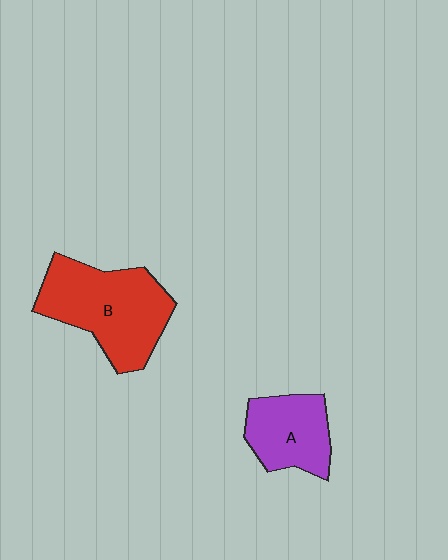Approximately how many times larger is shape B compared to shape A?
Approximately 1.6 times.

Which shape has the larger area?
Shape B (red).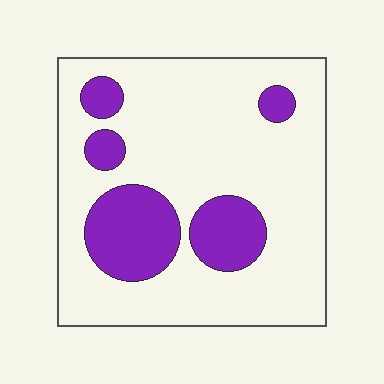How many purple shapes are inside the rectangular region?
5.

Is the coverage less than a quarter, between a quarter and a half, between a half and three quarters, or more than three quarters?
Less than a quarter.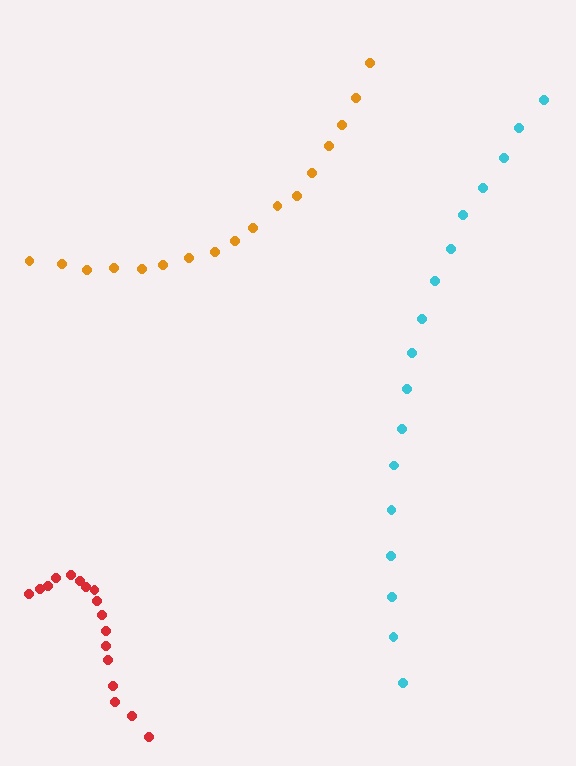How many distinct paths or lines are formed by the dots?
There are 3 distinct paths.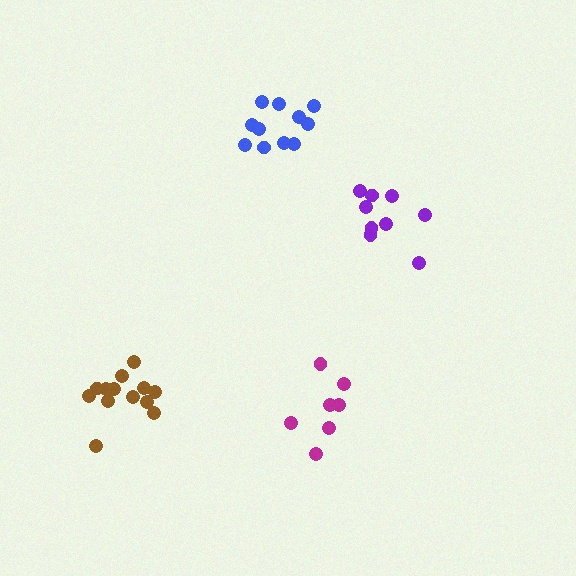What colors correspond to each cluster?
The clusters are colored: purple, blue, magenta, brown.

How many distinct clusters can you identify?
There are 4 distinct clusters.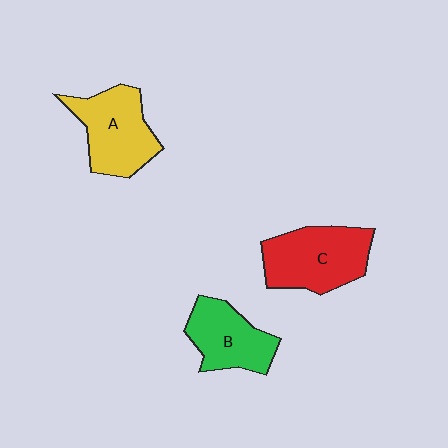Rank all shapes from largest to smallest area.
From largest to smallest: C (red), A (yellow), B (green).